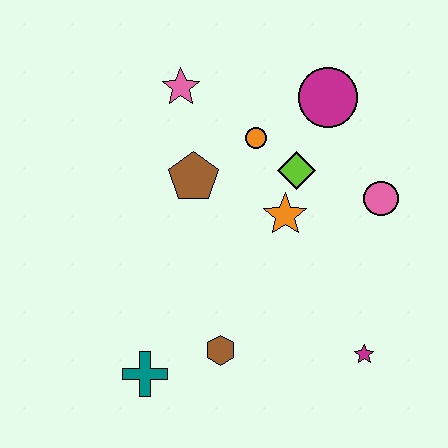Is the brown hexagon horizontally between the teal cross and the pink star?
No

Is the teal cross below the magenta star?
Yes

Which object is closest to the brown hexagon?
The teal cross is closest to the brown hexagon.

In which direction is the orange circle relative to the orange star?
The orange circle is above the orange star.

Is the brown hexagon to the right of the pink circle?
No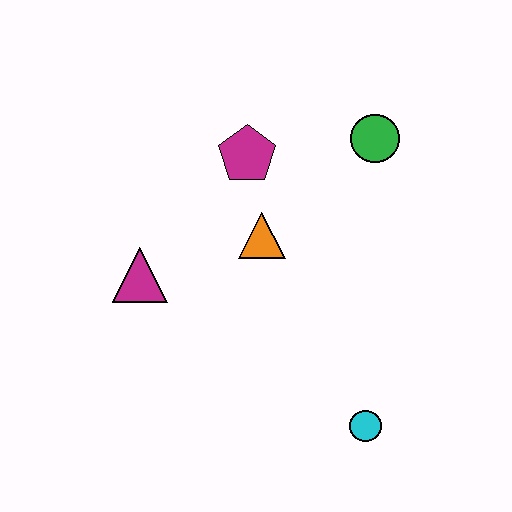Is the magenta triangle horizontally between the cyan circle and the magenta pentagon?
No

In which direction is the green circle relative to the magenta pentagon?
The green circle is to the right of the magenta pentagon.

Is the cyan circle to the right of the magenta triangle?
Yes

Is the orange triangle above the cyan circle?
Yes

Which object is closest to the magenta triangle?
The orange triangle is closest to the magenta triangle.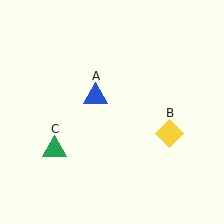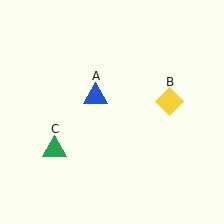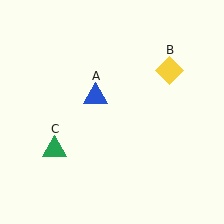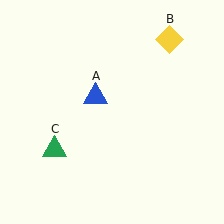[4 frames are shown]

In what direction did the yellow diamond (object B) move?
The yellow diamond (object B) moved up.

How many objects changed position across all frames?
1 object changed position: yellow diamond (object B).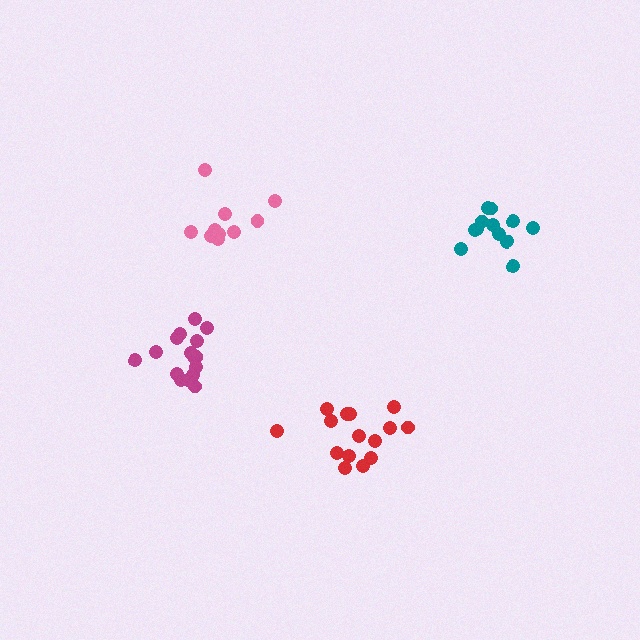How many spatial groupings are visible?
There are 4 spatial groupings.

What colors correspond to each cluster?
The clusters are colored: teal, magenta, red, pink.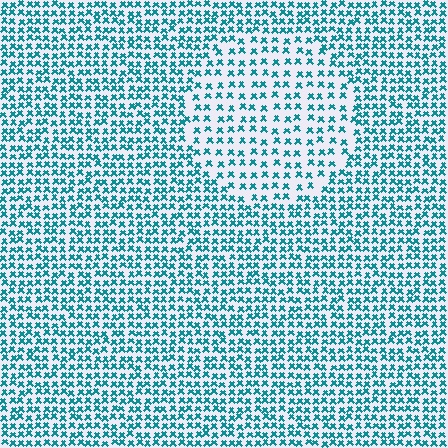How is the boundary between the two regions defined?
The boundary is defined by a change in element density (approximately 1.8x ratio). All elements are the same color, size, and shape.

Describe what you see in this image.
The image contains small teal elements arranged at two different densities. A circle-shaped region is visible where the elements are less densely packed than the surrounding area.